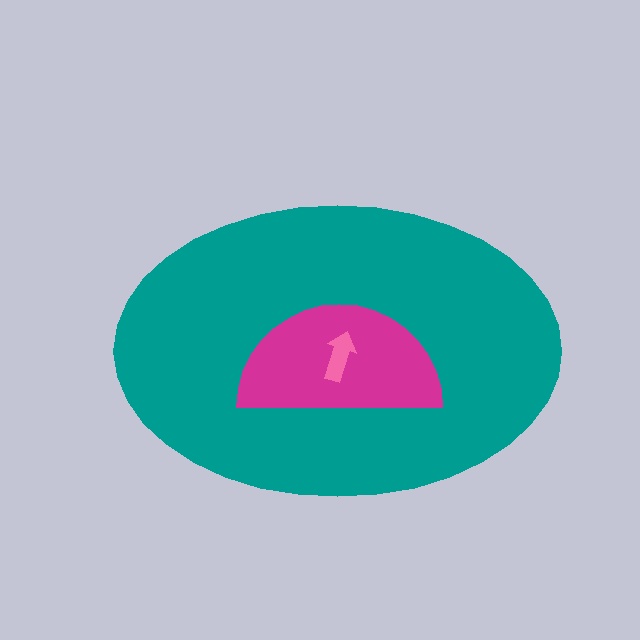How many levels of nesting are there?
3.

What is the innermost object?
The pink arrow.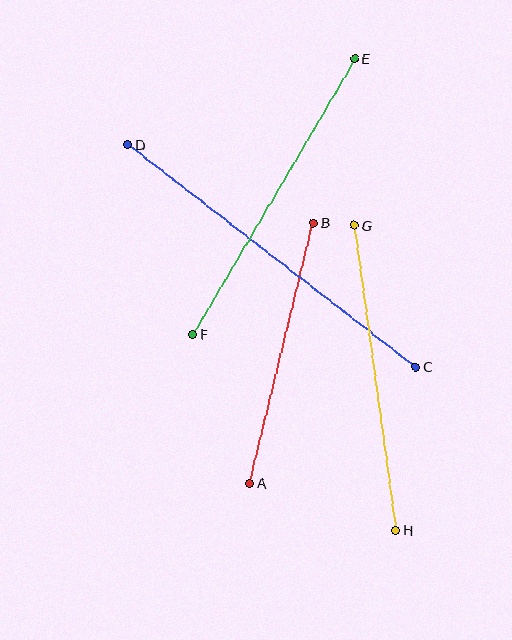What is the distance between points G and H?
The distance is approximately 307 pixels.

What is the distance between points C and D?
The distance is approximately 364 pixels.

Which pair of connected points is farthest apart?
Points C and D are farthest apart.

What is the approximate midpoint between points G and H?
The midpoint is at approximately (375, 378) pixels.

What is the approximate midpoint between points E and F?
The midpoint is at approximately (274, 196) pixels.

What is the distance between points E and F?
The distance is approximately 320 pixels.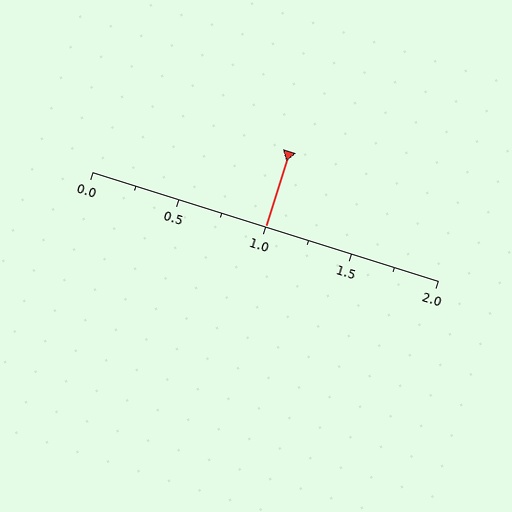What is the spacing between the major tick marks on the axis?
The major ticks are spaced 0.5 apart.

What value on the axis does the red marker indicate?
The marker indicates approximately 1.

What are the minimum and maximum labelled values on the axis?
The axis runs from 0.0 to 2.0.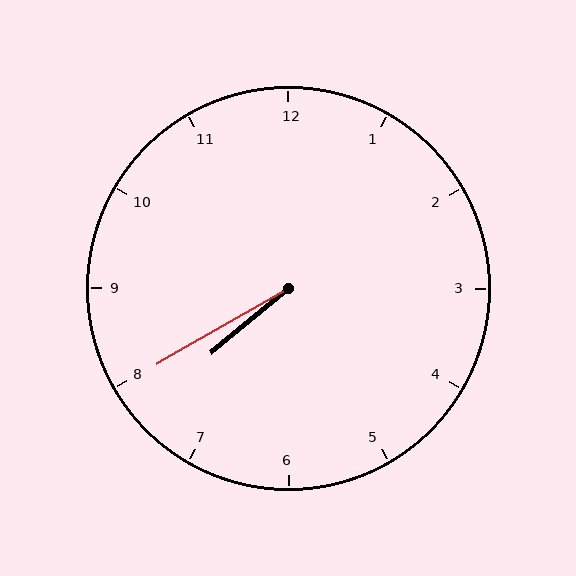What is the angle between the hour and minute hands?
Approximately 10 degrees.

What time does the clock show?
7:40.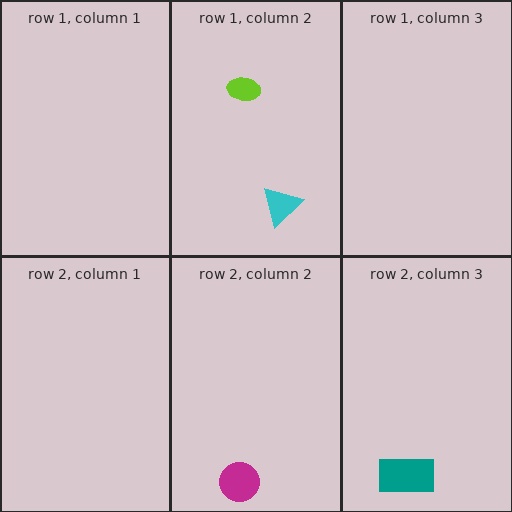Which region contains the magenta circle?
The row 2, column 2 region.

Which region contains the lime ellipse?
The row 1, column 2 region.